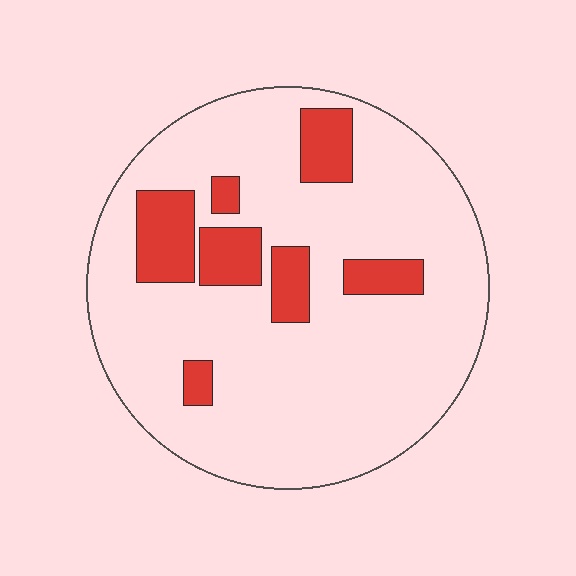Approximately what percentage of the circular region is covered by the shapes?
Approximately 15%.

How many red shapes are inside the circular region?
7.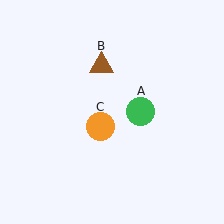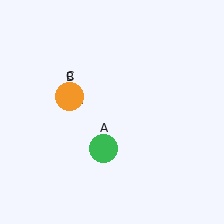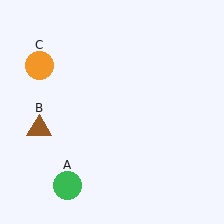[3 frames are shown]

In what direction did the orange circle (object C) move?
The orange circle (object C) moved up and to the left.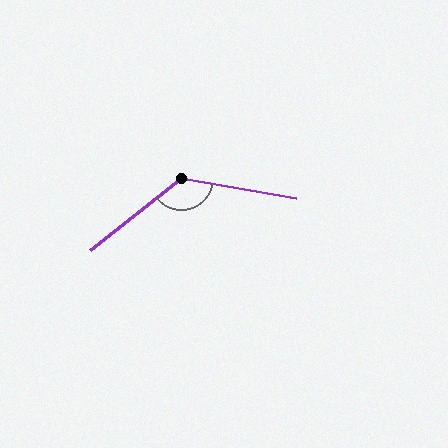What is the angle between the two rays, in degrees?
Approximately 132 degrees.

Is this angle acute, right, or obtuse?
It is obtuse.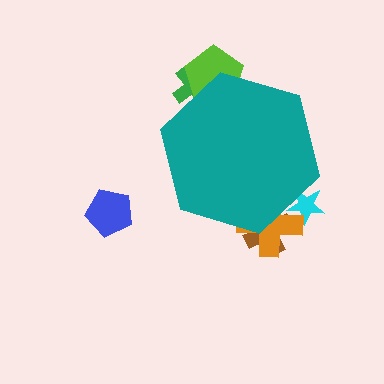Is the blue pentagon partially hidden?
No, the blue pentagon is fully visible.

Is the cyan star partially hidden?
Yes, the cyan star is partially hidden behind the teal hexagon.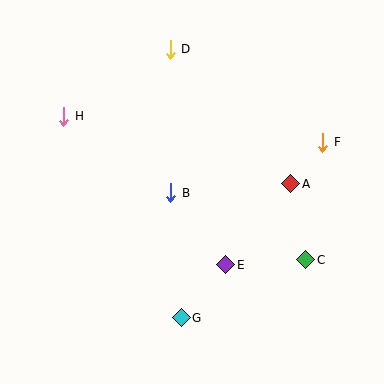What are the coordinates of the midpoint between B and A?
The midpoint between B and A is at (231, 188).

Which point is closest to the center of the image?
Point B at (171, 193) is closest to the center.